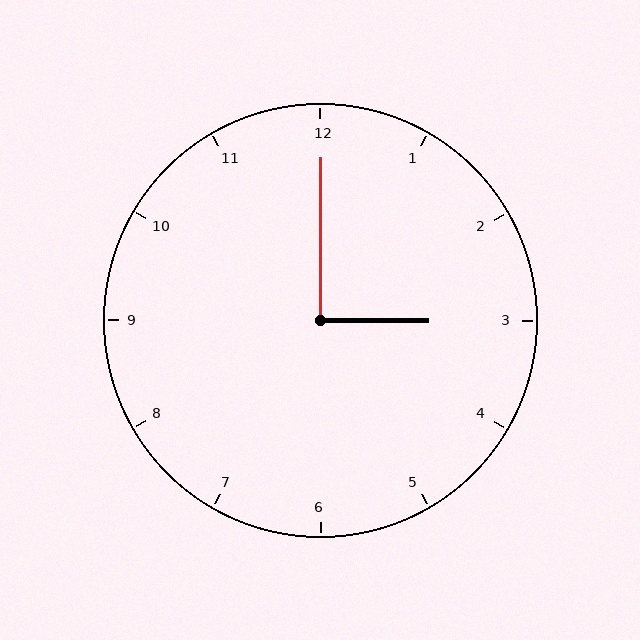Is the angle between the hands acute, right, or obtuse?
It is right.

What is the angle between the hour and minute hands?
Approximately 90 degrees.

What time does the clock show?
3:00.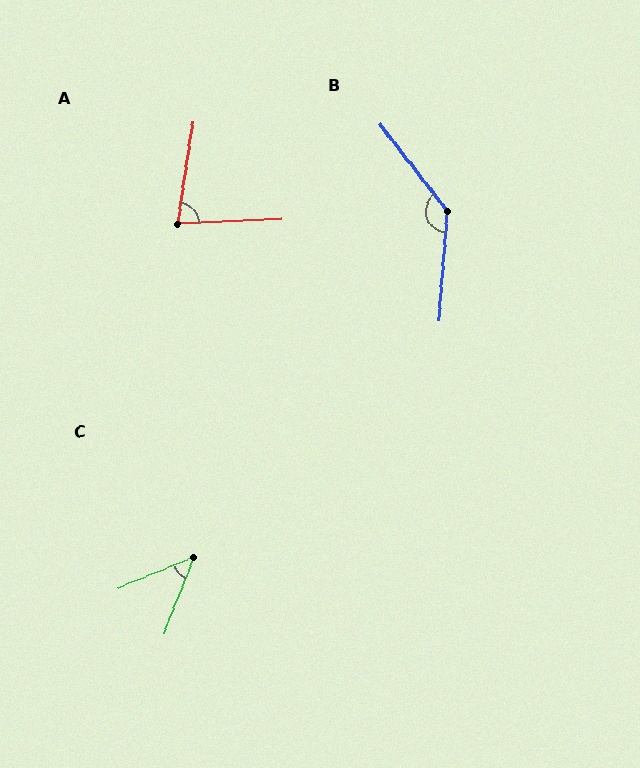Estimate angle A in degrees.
Approximately 78 degrees.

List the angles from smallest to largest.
C (46°), A (78°), B (138°).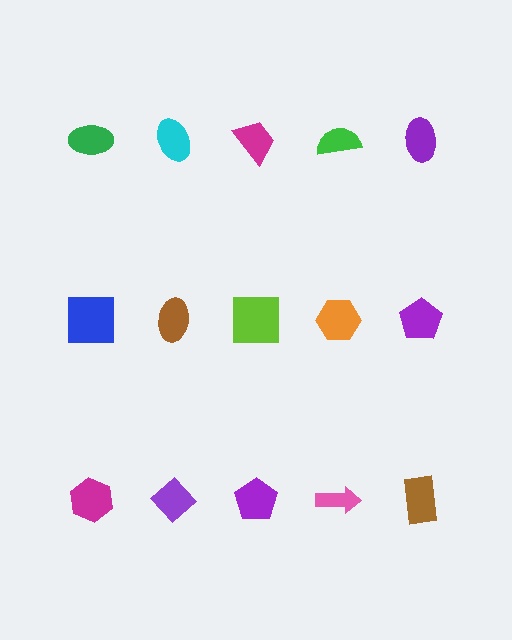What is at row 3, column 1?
A magenta hexagon.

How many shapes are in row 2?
5 shapes.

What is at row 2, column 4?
An orange hexagon.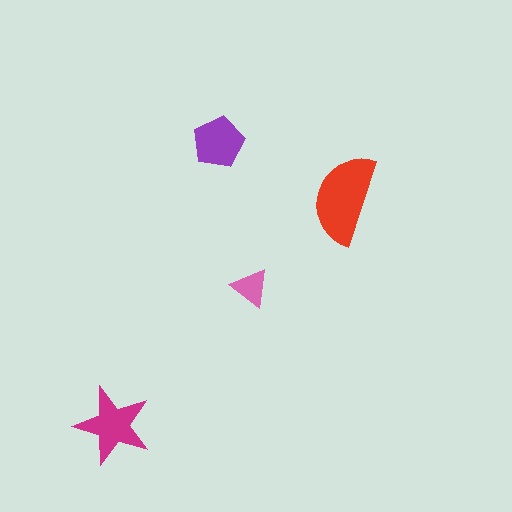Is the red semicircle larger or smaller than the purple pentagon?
Larger.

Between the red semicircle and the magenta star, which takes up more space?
The red semicircle.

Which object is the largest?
The red semicircle.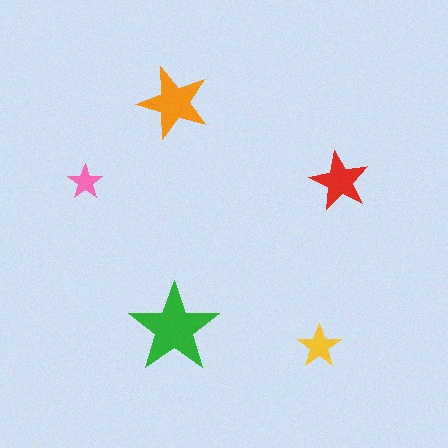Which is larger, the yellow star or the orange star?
The orange one.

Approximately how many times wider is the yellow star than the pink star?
About 1.5 times wider.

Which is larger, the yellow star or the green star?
The green one.